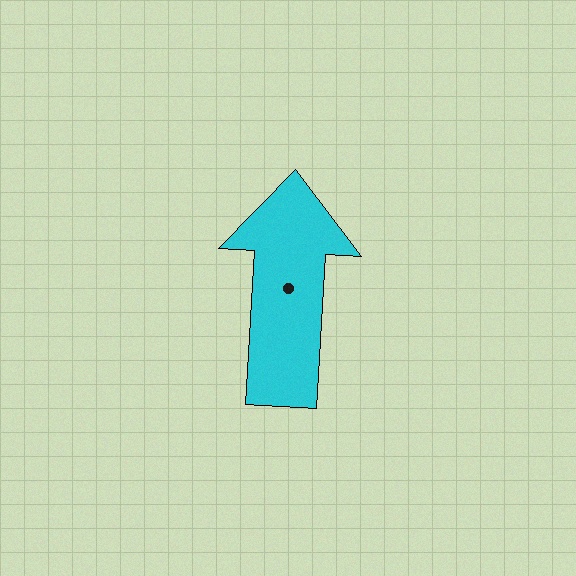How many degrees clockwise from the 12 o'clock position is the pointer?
Approximately 4 degrees.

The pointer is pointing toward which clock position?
Roughly 12 o'clock.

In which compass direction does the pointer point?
North.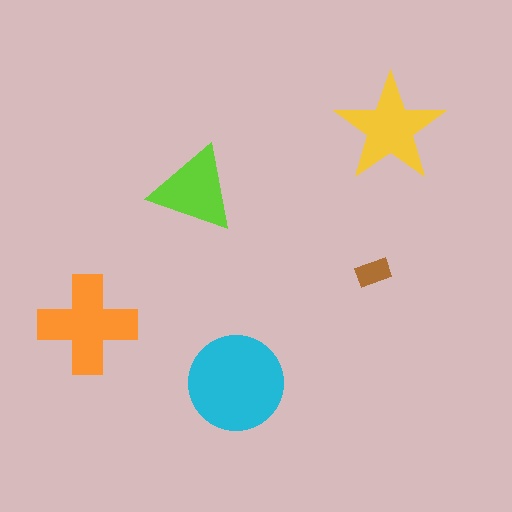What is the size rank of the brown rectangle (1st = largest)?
5th.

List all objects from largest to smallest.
The cyan circle, the orange cross, the yellow star, the lime triangle, the brown rectangle.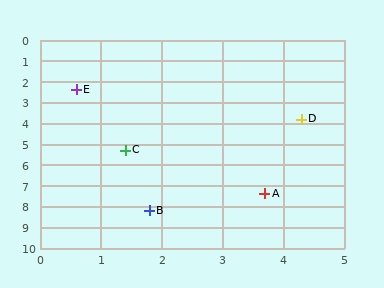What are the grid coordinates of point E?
Point E is at approximately (0.6, 2.4).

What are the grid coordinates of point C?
Point C is at approximately (1.4, 5.3).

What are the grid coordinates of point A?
Point A is at approximately (3.7, 7.4).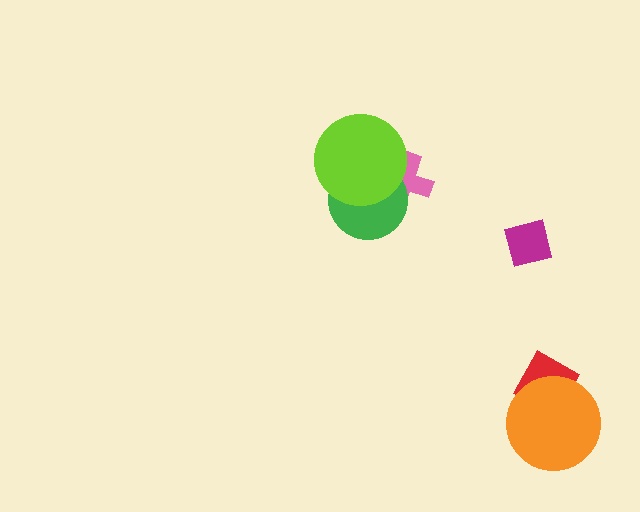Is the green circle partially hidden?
Yes, it is partially covered by another shape.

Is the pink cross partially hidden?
Yes, it is partially covered by another shape.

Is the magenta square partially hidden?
No, no other shape covers it.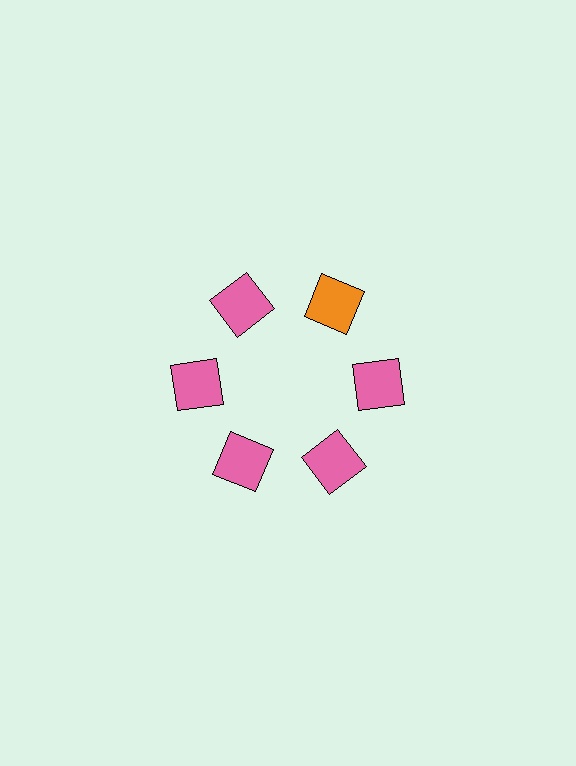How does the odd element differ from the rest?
It has a different color: orange instead of pink.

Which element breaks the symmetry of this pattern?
The orange square at roughly the 1 o'clock position breaks the symmetry. All other shapes are pink squares.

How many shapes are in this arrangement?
There are 6 shapes arranged in a ring pattern.